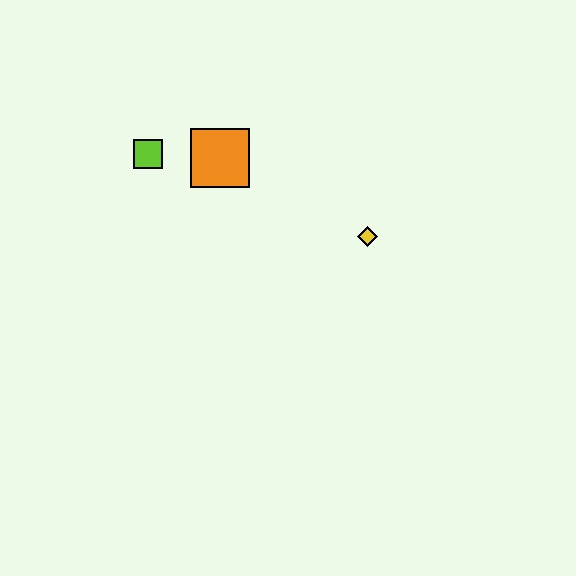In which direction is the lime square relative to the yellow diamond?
The lime square is to the left of the yellow diamond.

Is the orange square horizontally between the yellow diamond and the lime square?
Yes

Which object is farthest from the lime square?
The yellow diamond is farthest from the lime square.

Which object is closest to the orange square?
The lime square is closest to the orange square.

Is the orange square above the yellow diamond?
Yes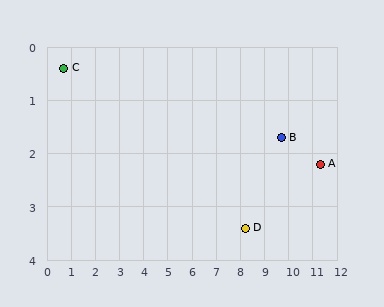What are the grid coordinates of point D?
Point D is at approximately (8.2, 3.4).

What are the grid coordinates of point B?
Point B is at approximately (9.7, 1.7).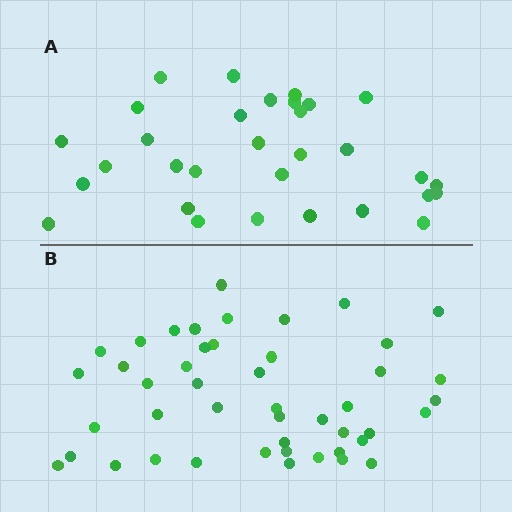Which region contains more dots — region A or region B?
Region B (the bottom region) has more dots.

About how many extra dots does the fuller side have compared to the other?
Region B has approximately 15 more dots than region A.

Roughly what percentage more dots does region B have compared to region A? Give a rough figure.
About 50% more.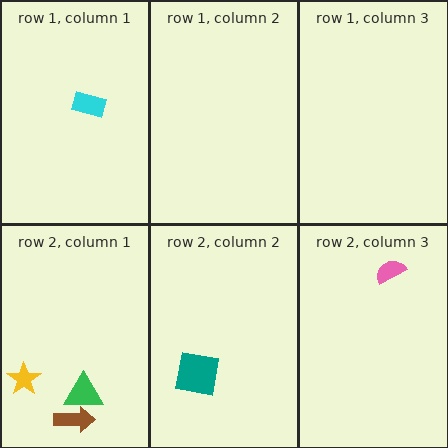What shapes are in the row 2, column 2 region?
The teal square.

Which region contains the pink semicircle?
The row 2, column 3 region.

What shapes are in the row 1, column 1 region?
The cyan rectangle.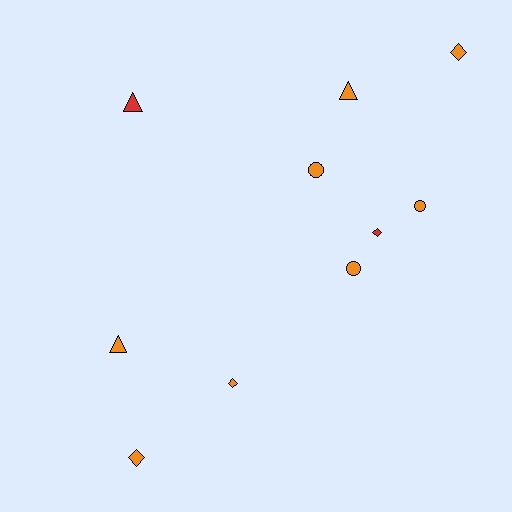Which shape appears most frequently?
Diamond, with 4 objects.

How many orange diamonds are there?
There are 3 orange diamonds.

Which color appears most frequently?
Orange, with 8 objects.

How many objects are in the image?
There are 10 objects.